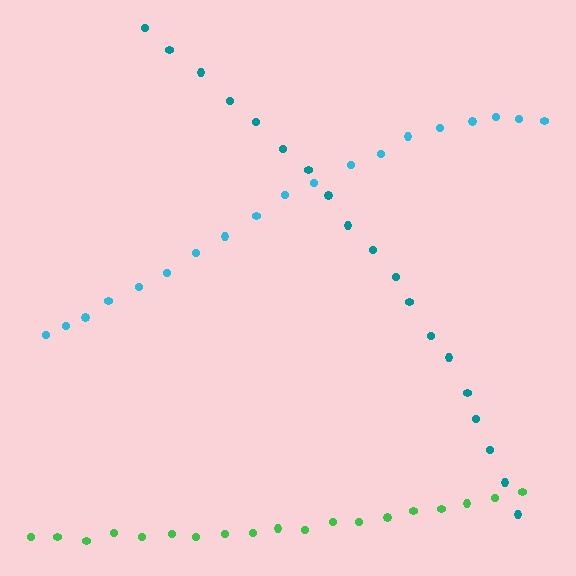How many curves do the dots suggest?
There are 3 distinct paths.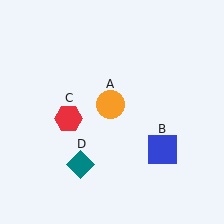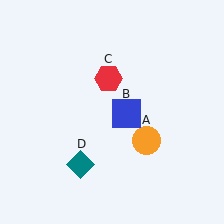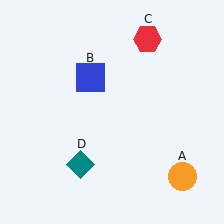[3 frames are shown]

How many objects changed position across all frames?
3 objects changed position: orange circle (object A), blue square (object B), red hexagon (object C).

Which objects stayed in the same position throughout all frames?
Teal diamond (object D) remained stationary.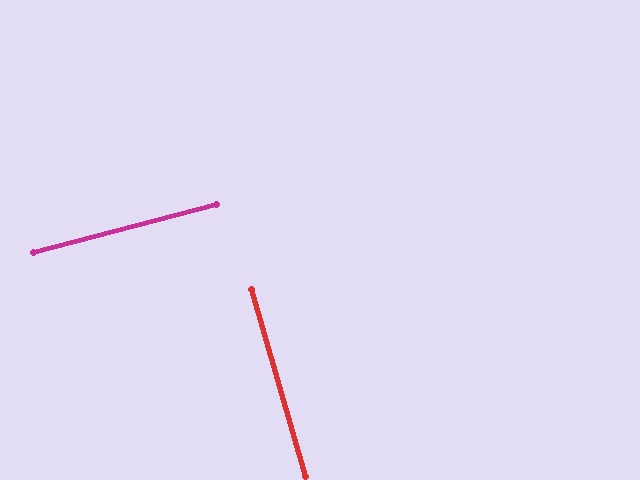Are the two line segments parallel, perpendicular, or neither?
Perpendicular — they meet at approximately 89°.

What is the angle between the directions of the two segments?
Approximately 89 degrees.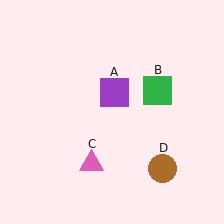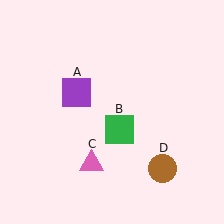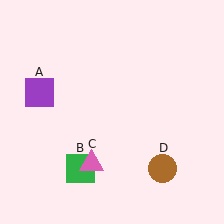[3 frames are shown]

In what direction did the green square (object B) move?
The green square (object B) moved down and to the left.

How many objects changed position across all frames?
2 objects changed position: purple square (object A), green square (object B).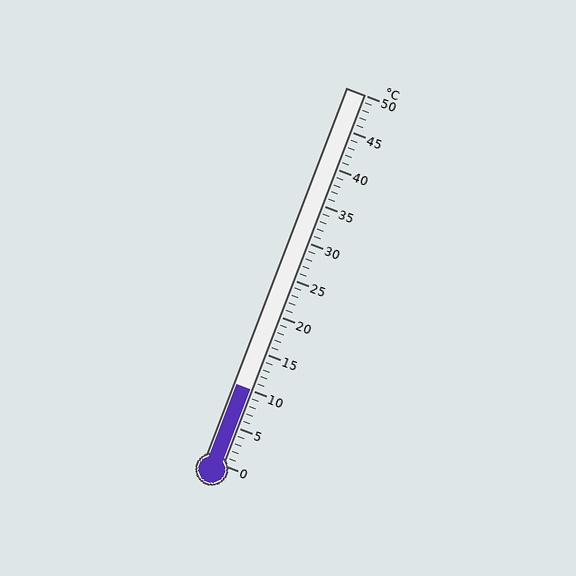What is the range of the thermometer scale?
The thermometer scale ranges from 0°C to 50°C.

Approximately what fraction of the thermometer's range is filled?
The thermometer is filled to approximately 20% of its range.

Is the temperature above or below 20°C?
The temperature is below 20°C.